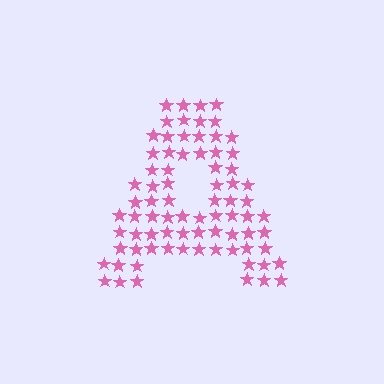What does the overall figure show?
The overall figure shows the letter A.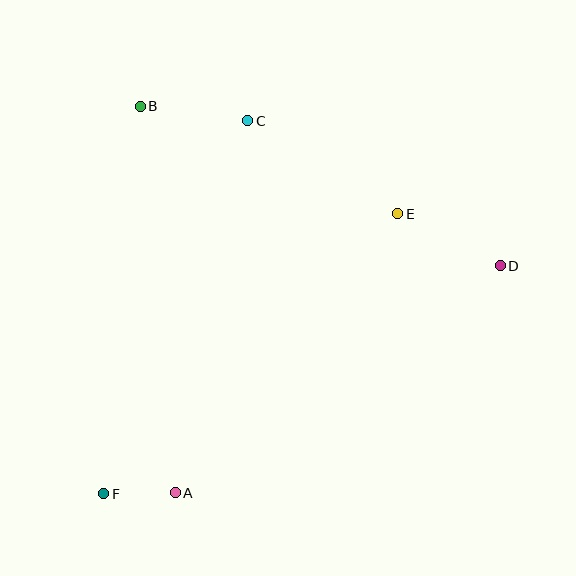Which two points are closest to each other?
Points A and F are closest to each other.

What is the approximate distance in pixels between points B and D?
The distance between B and D is approximately 394 pixels.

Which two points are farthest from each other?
Points D and F are farthest from each other.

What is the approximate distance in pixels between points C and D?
The distance between C and D is approximately 291 pixels.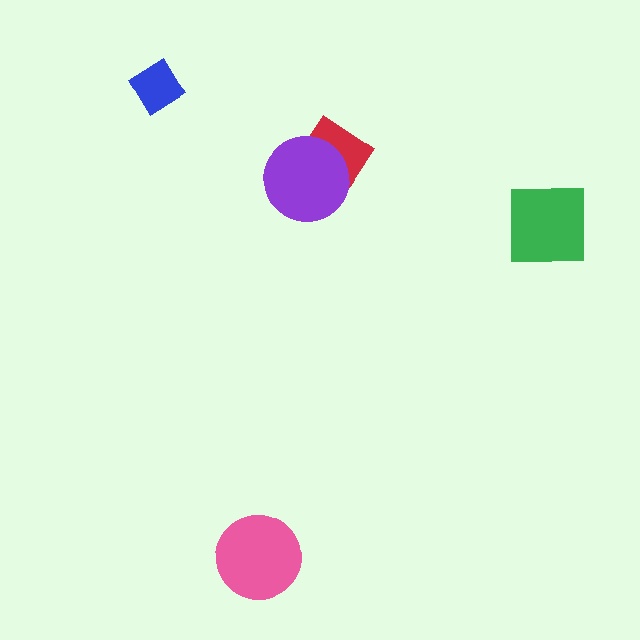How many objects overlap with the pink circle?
0 objects overlap with the pink circle.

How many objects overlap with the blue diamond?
0 objects overlap with the blue diamond.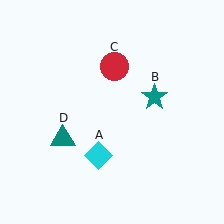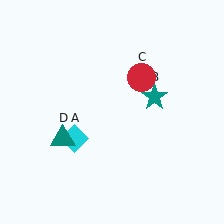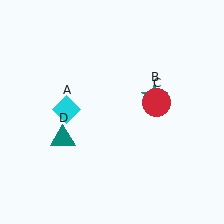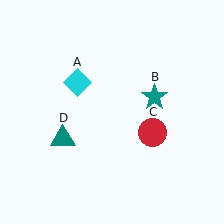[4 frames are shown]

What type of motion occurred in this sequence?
The cyan diamond (object A), red circle (object C) rotated clockwise around the center of the scene.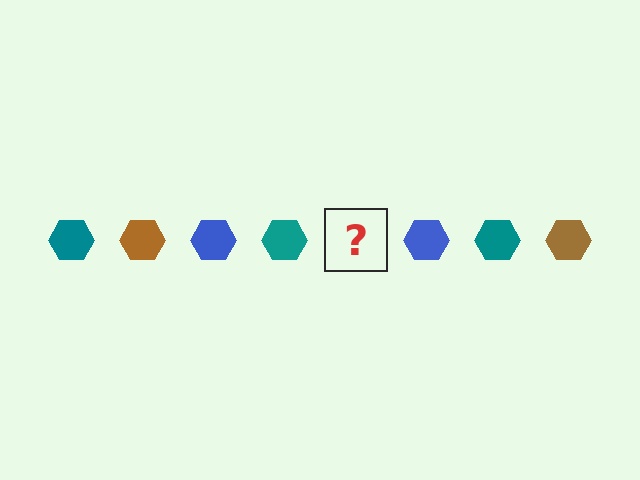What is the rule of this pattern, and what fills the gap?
The rule is that the pattern cycles through teal, brown, blue hexagons. The gap should be filled with a brown hexagon.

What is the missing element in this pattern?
The missing element is a brown hexagon.